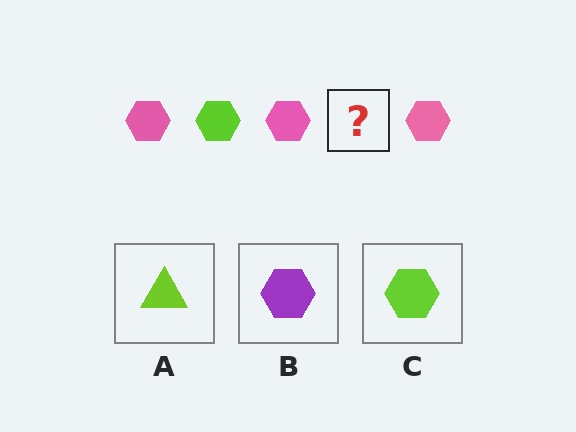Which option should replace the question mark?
Option C.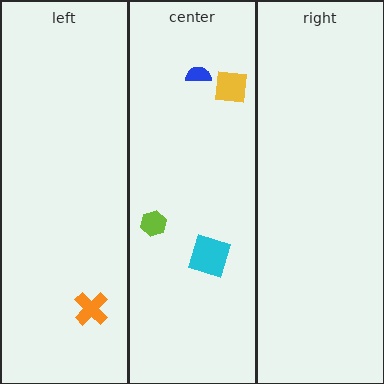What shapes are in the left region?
The orange cross.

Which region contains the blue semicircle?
The center region.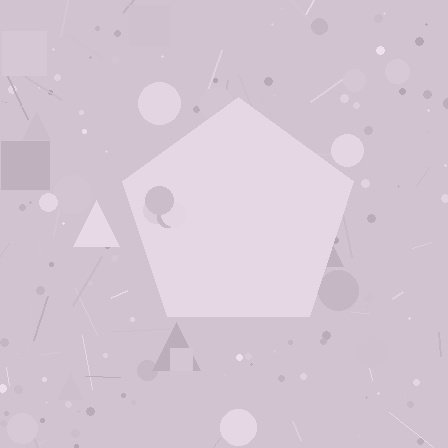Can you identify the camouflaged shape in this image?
The camouflaged shape is a pentagon.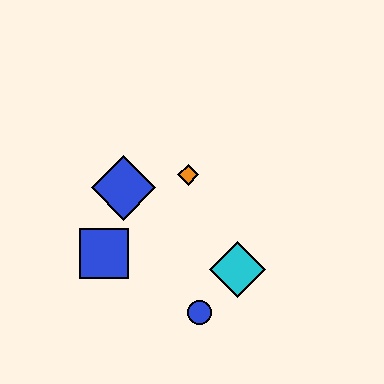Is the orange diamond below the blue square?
No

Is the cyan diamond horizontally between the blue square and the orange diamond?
No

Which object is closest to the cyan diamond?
The blue circle is closest to the cyan diamond.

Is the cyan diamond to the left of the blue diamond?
No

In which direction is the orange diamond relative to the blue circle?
The orange diamond is above the blue circle.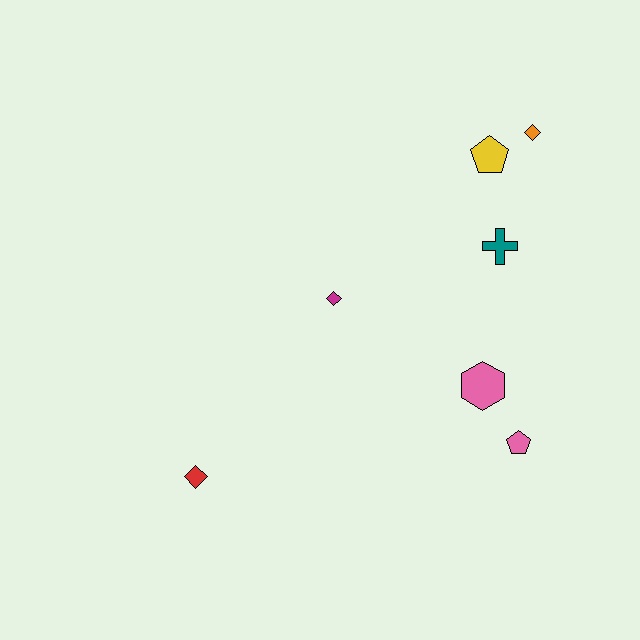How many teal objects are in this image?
There is 1 teal object.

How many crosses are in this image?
There is 1 cross.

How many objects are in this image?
There are 7 objects.